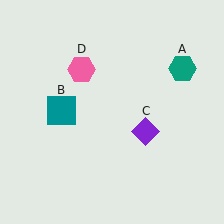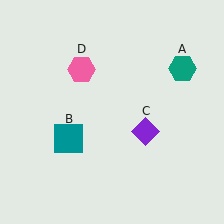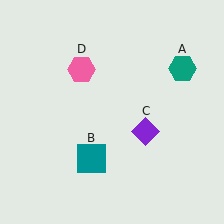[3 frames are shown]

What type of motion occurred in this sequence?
The teal square (object B) rotated counterclockwise around the center of the scene.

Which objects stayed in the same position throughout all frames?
Teal hexagon (object A) and purple diamond (object C) and pink hexagon (object D) remained stationary.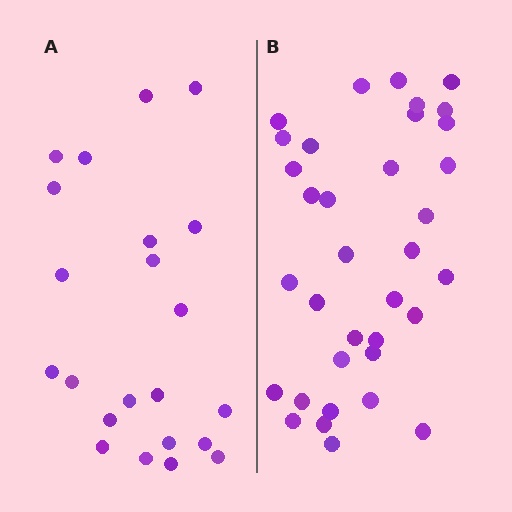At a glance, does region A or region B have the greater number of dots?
Region B (the right region) has more dots.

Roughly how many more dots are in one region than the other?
Region B has approximately 15 more dots than region A.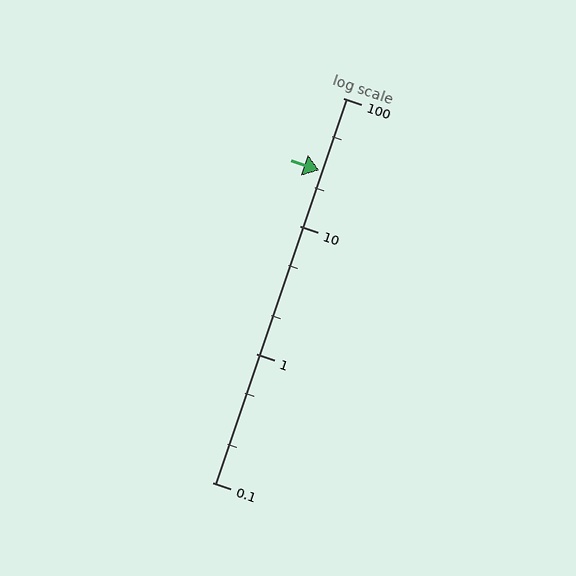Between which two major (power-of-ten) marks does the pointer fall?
The pointer is between 10 and 100.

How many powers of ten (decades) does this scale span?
The scale spans 3 decades, from 0.1 to 100.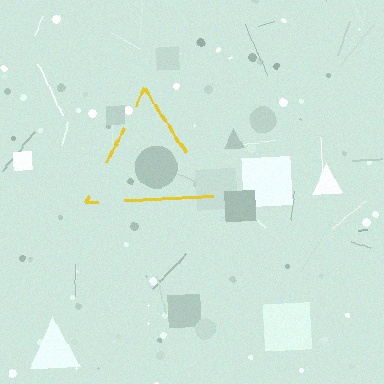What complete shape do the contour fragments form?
The contour fragments form a triangle.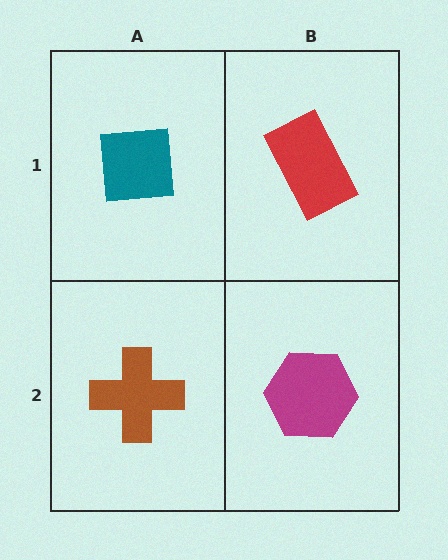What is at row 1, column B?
A red rectangle.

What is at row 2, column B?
A magenta hexagon.